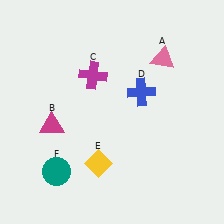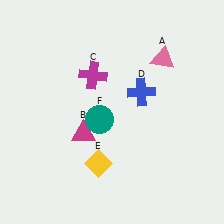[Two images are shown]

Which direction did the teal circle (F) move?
The teal circle (F) moved up.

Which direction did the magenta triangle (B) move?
The magenta triangle (B) moved right.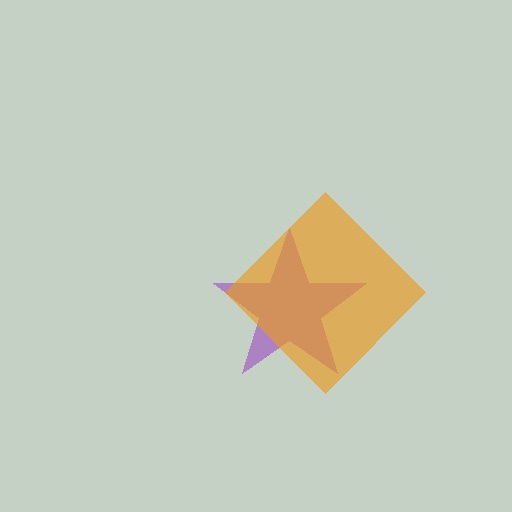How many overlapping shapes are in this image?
There are 2 overlapping shapes in the image.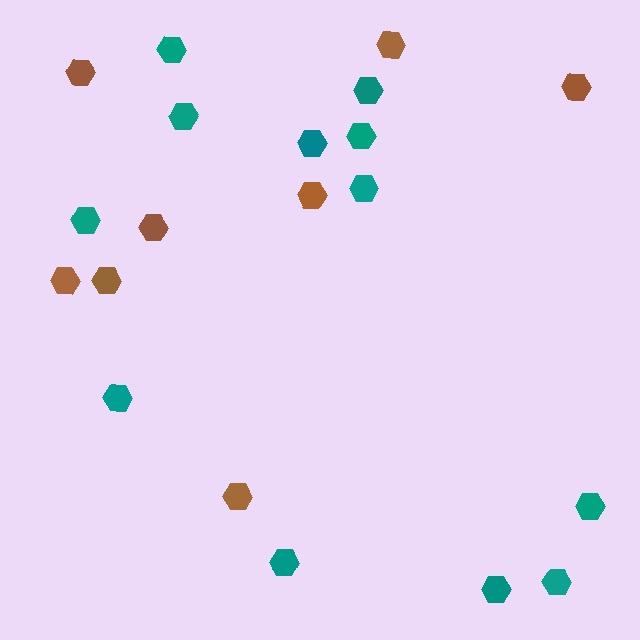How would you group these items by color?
There are 2 groups: one group of brown hexagons (8) and one group of teal hexagons (12).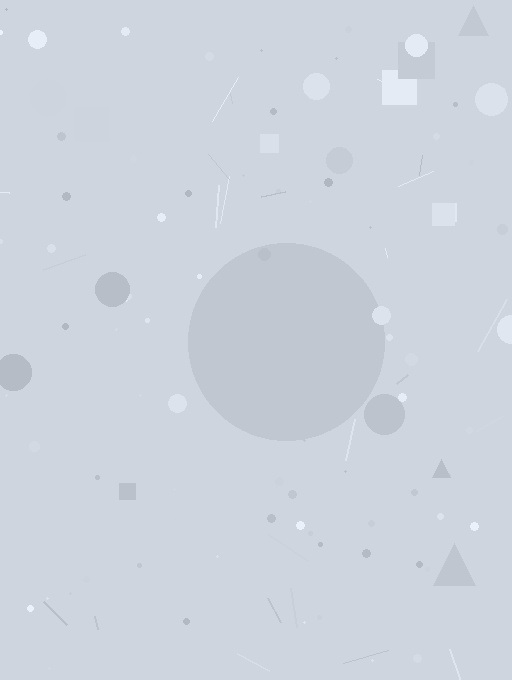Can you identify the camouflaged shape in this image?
The camouflaged shape is a circle.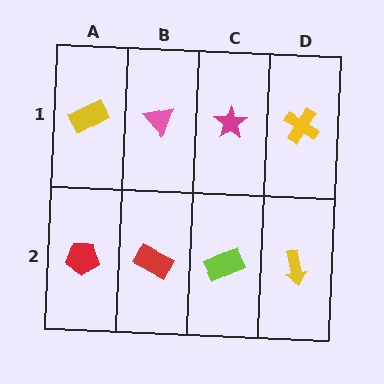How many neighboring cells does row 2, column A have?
2.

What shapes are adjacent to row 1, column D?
A yellow arrow (row 2, column D), a magenta star (row 1, column C).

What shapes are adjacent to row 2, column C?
A magenta star (row 1, column C), a red rectangle (row 2, column B), a yellow arrow (row 2, column D).